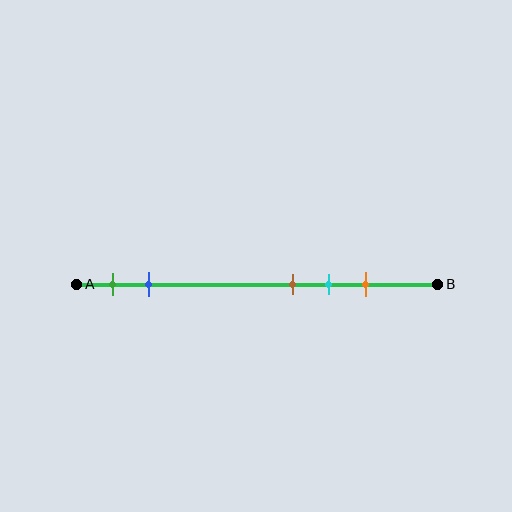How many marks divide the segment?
There are 5 marks dividing the segment.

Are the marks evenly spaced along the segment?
No, the marks are not evenly spaced.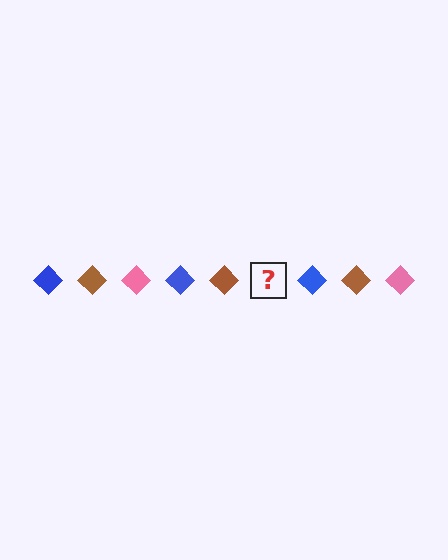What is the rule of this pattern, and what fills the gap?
The rule is that the pattern cycles through blue, brown, pink diamonds. The gap should be filled with a pink diamond.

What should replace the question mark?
The question mark should be replaced with a pink diamond.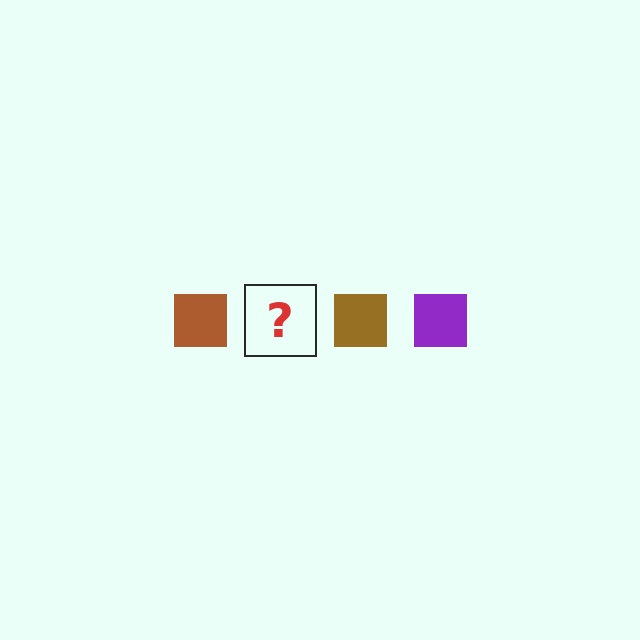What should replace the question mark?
The question mark should be replaced with a purple square.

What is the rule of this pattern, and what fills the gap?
The rule is that the pattern cycles through brown, purple squares. The gap should be filled with a purple square.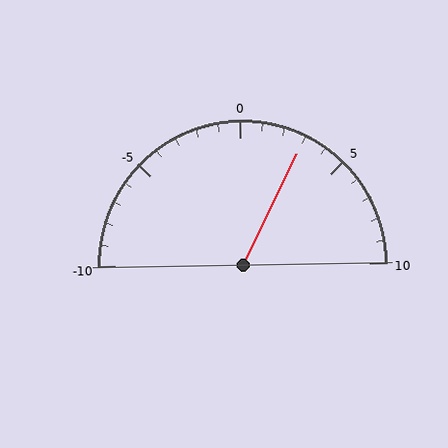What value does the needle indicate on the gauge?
The needle indicates approximately 3.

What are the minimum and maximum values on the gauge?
The gauge ranges from -10 to 10.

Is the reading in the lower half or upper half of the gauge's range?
The reading is in the upper half of the range (-10 to 10).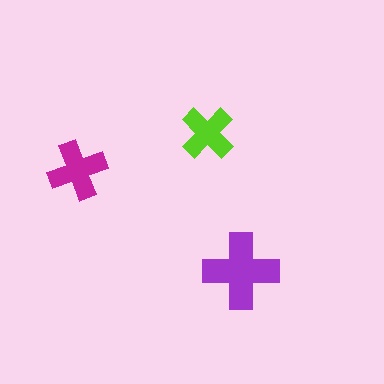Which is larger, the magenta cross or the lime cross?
The magenta one.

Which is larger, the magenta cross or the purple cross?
The purple one.